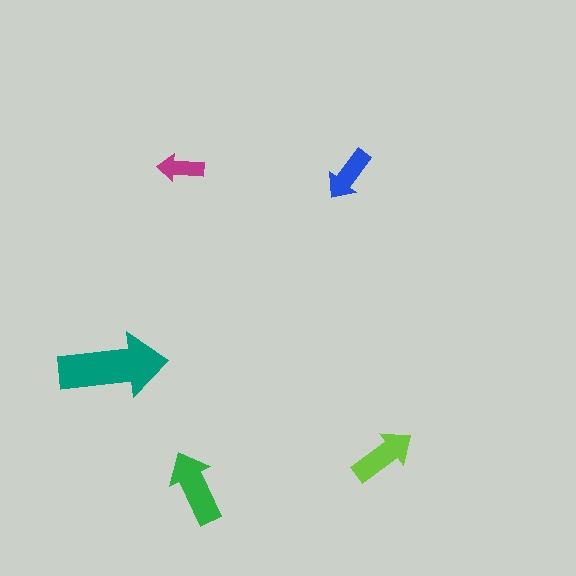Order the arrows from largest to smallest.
the teal one, the green one, the lime one, the blue one, the magenta one.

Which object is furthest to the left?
The teal arrow is leftmost.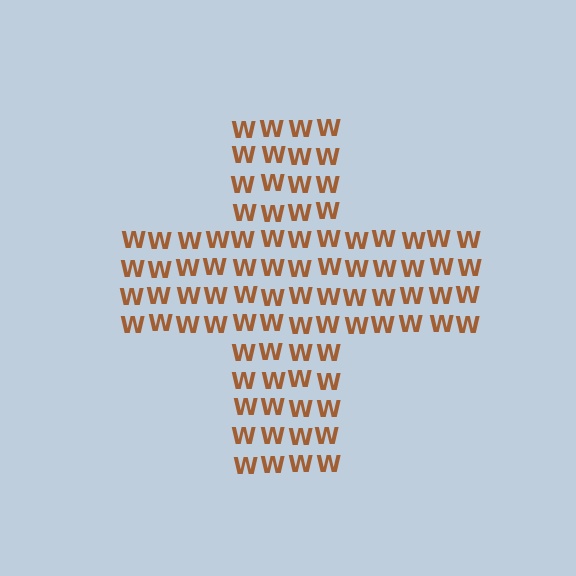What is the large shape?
The large shape is a cross.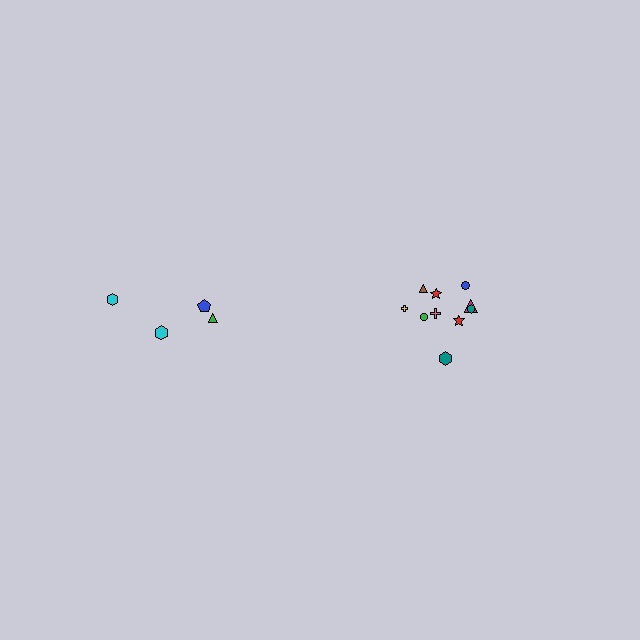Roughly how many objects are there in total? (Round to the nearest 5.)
Roughly 15 objects in total.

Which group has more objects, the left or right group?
The right group.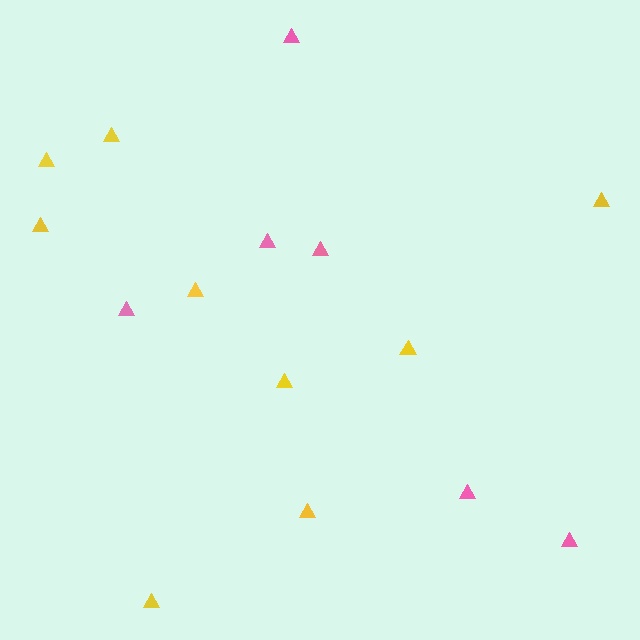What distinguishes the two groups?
There are 2 groups: one group of yellow triangles (9) and one group of pink triangles (6).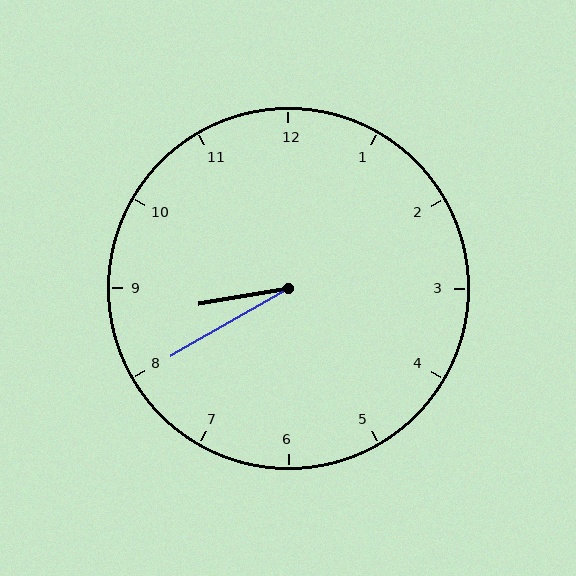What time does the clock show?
8:40.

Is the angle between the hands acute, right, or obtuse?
It is acute.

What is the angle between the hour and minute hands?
Approximately 20 degrees.